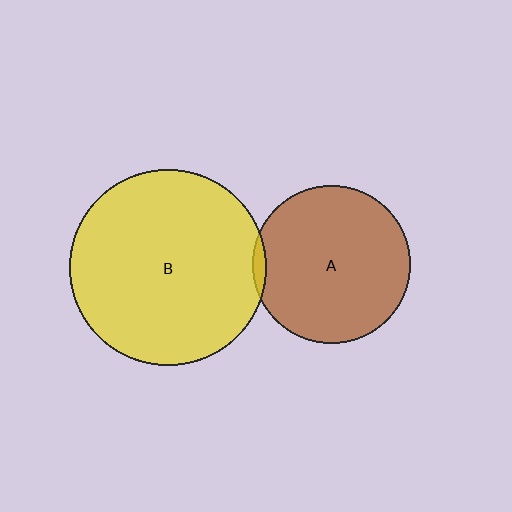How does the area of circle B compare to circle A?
Approximately 1.5 times.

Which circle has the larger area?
Circle B (yellow).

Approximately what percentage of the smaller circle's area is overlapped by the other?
Approximately 5%.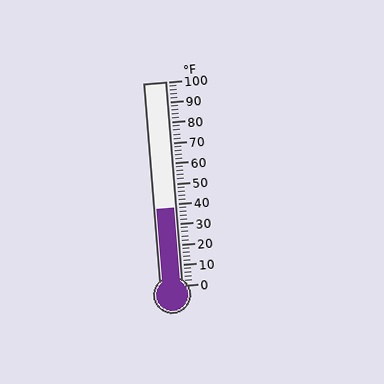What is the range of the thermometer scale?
The thermometer scale ranges from 0°F to 100°F.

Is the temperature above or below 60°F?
The temperature is below 60°F.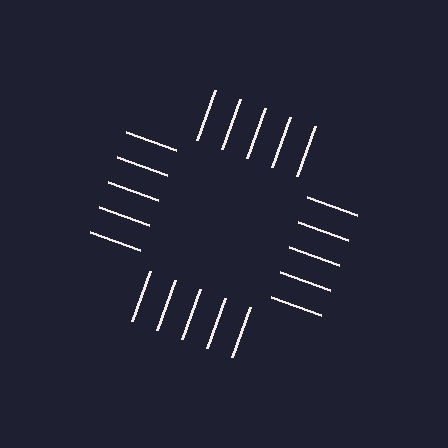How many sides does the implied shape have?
4 sides — the line-ends trace a square.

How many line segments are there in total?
20 — 5 along each of the 4 edges.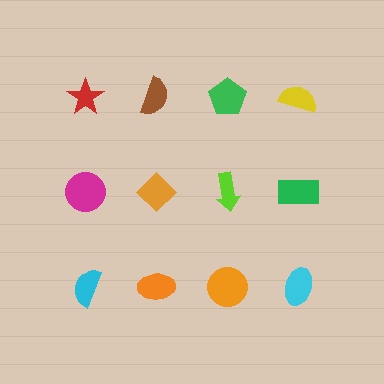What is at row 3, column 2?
An orange ellipse.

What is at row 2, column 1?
A magenta circle.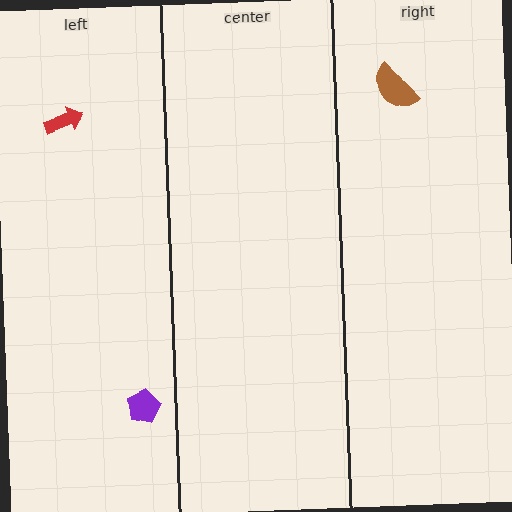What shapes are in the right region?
The brown semicircle.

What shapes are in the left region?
The purple pentagon, the red arrow.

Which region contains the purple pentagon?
The left region.